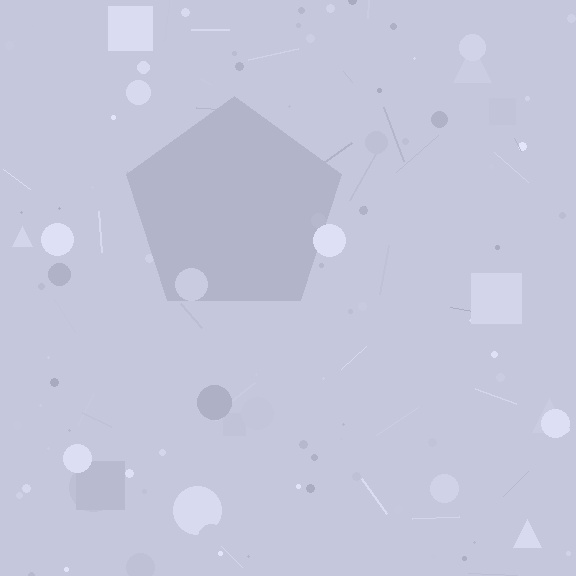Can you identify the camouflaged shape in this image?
The camouflaged shape is a pentagon.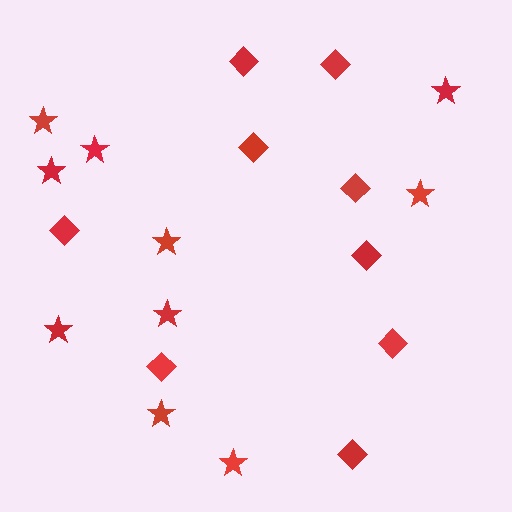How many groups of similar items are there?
There are 2 groups: one group of stars (10) and one group of diamonds (9).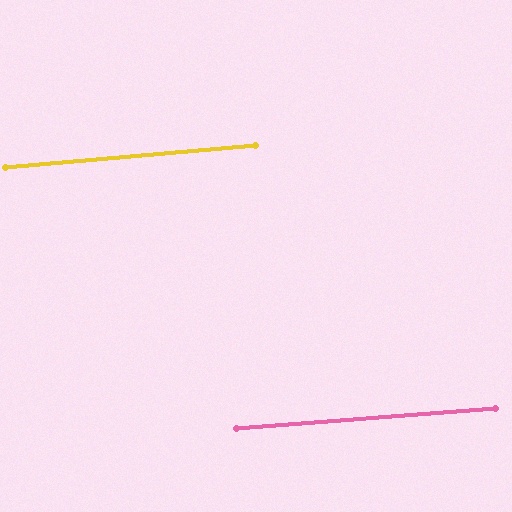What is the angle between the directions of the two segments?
Approximately 1 degree.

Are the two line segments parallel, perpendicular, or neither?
Parallel — their directions differ by only 0.6°.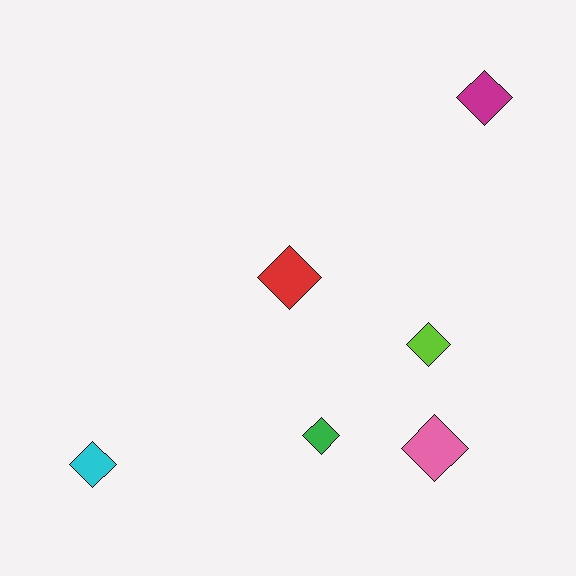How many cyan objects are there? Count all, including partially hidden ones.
There is 1 cyan object.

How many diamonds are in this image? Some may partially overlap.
There are 6 diamonds.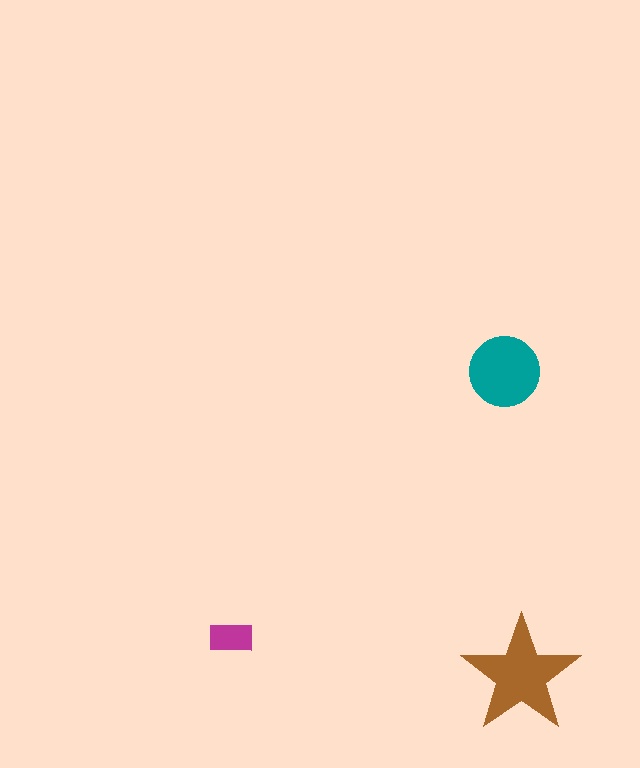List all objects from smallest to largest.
The magenta rectangle, the teal circle, the brown star.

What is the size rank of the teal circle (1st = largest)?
2nd.